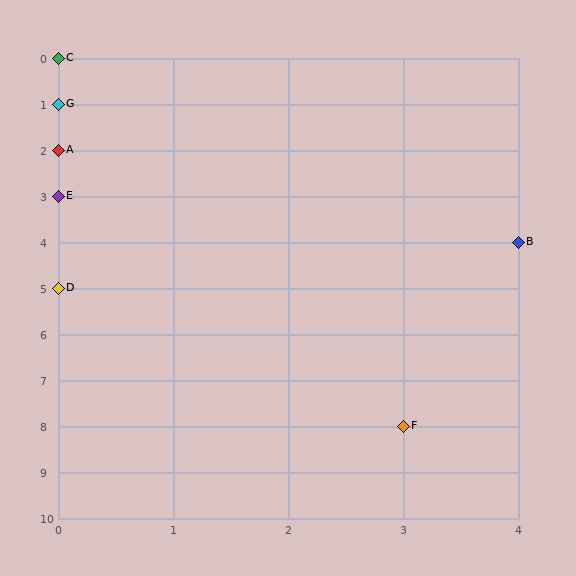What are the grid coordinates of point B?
Point B is at grid coordinates (4, 4).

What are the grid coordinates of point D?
Point D is at grid coordinates (0, 5).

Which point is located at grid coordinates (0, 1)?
Point G is at (0, 1).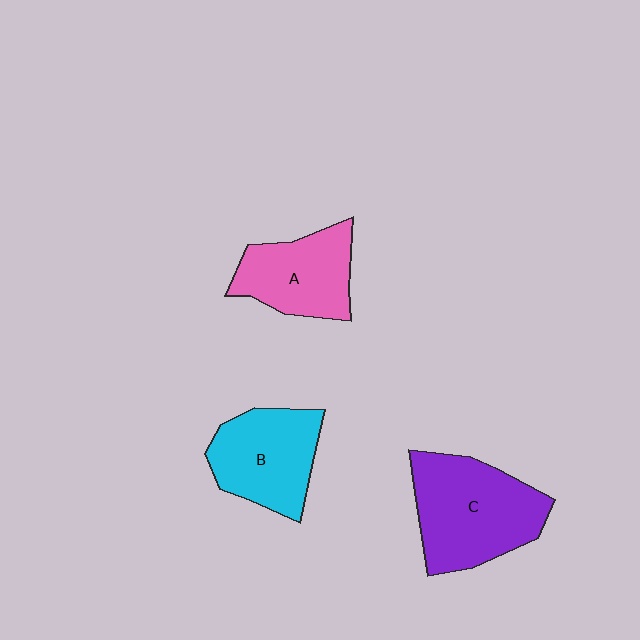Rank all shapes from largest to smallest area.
From largest to smallest: C (purple), B (cyan), A (pink).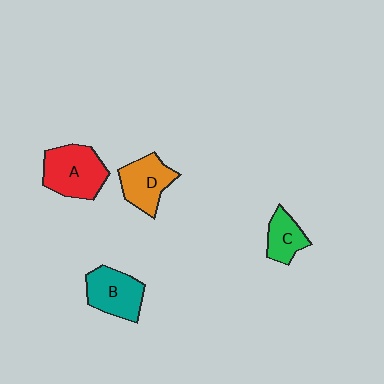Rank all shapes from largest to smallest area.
From largest to smallest: A (red), B (teal), D (orange), C (green).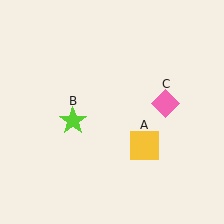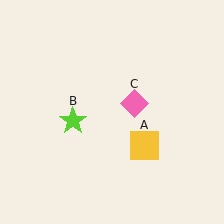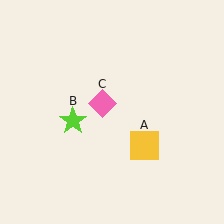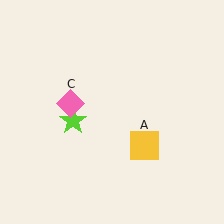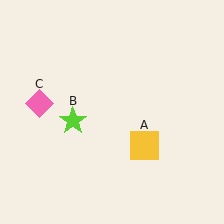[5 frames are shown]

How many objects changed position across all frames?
1 object changed position: pink diamond (object C).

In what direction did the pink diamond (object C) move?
The pink diamond (object C) moved left.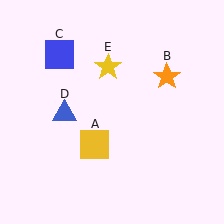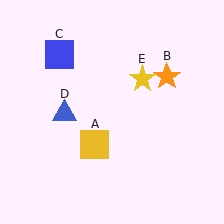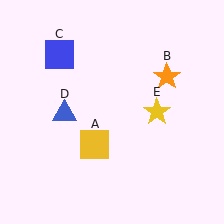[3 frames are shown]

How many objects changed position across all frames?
1 object changed position: yellow star (object E).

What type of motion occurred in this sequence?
The yellow star (object E) rotated clockwise around the center of the scene.